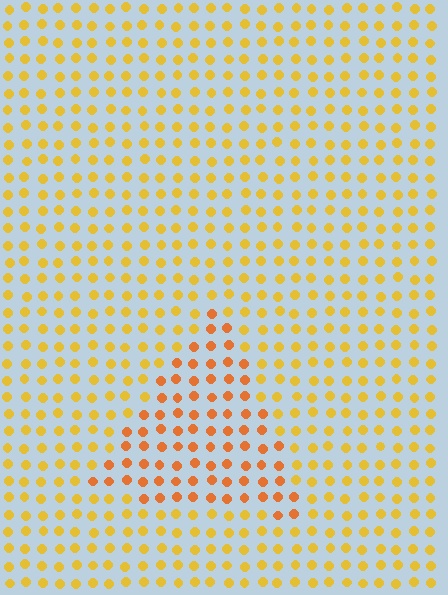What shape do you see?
I see a triangle.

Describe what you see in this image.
The image is filled with small yellow elements in a uniform arrangement. A triangle-shaped region is visible where the elements are tinted to a slightly different hue, forming a subtle color boundary.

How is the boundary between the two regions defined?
The boundary is defined purely by a slight shift in hue (about 26 degrees). Spacing, size, and orientation are identical on both sides.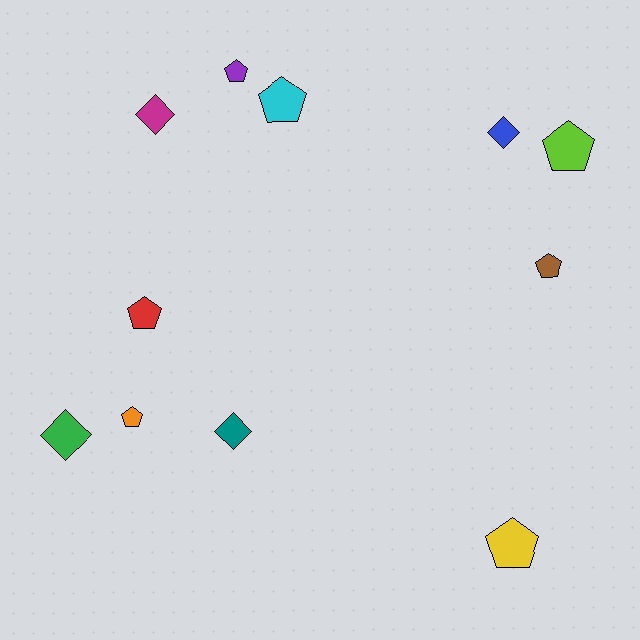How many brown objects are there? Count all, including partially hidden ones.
There is 1 brown object.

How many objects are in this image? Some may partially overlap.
There are 11 objects.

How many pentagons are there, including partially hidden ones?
There are 7 pentagons.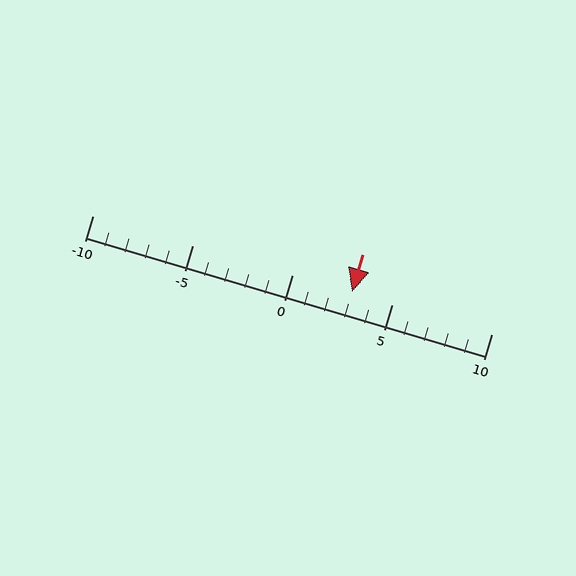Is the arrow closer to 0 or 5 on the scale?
The arrow is closer to 5.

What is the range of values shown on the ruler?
The ruler shows values from -10 to 10.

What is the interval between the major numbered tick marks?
The major tick marks are spaced 5 units apart.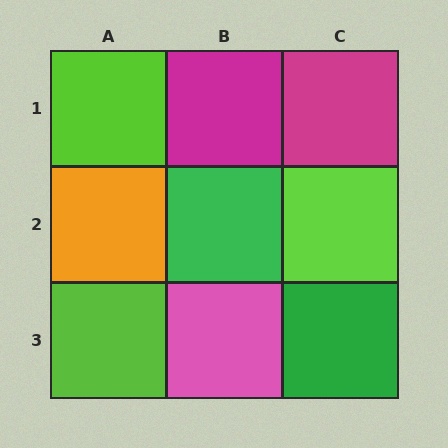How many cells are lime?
3 cells are lime.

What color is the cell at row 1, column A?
Lime.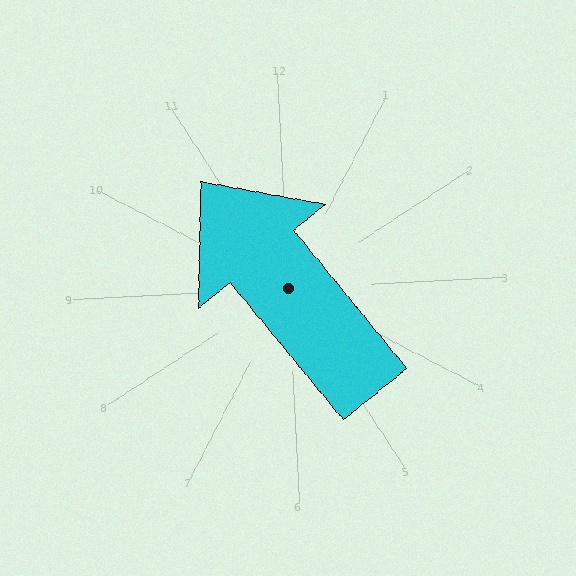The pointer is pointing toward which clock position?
Roughly 11 o'clock.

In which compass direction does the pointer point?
Northwest.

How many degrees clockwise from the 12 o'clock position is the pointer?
Approximately 324 degrees.